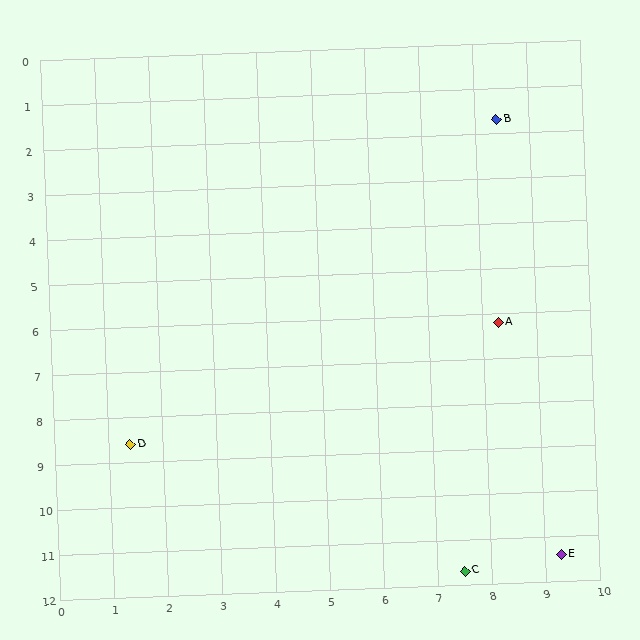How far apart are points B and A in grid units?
Points B and A are about 4.5 grid units apart.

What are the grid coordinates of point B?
Point B is at approximately (8.4, 1.7).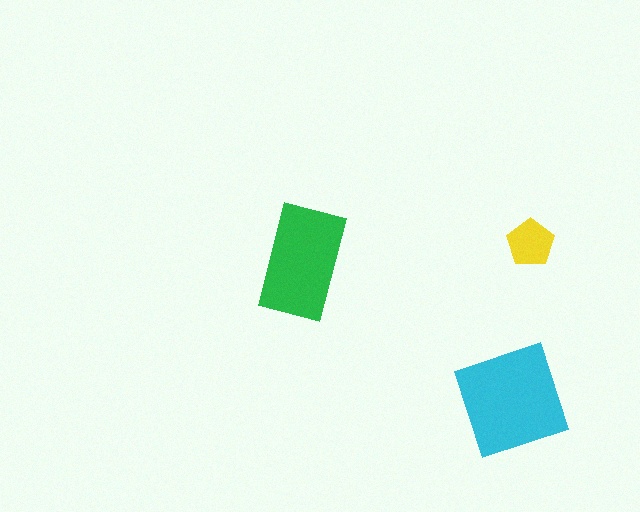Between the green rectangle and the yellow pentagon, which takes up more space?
The green rectangle.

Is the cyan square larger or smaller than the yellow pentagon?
Larger.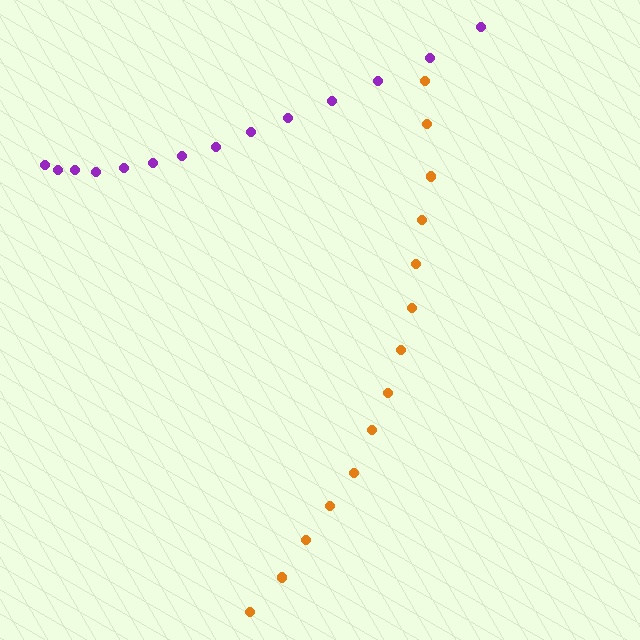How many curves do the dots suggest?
There are 2 distinct paths.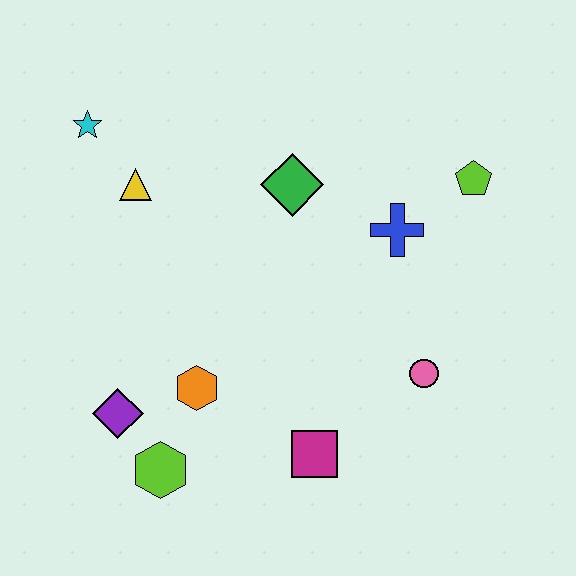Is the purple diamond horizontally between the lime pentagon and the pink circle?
No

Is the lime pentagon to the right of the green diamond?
Yes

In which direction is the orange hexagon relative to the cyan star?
The orange hexagon is below the cyan star.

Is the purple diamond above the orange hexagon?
No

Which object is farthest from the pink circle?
The cyan star is farthest from the pink circle.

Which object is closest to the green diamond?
The blue cross is closest to the green diamond.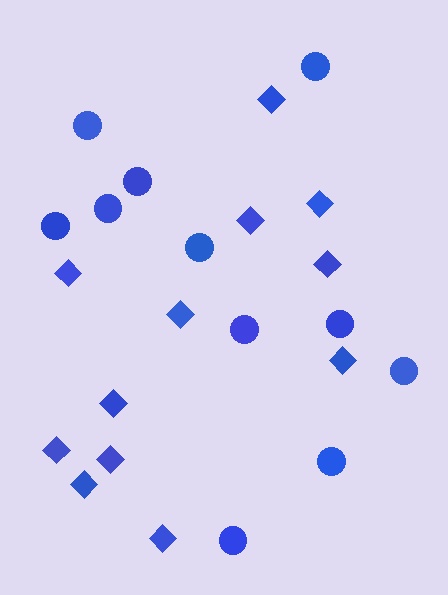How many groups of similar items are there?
There are 2 groups: one group of diamonds (12) and one group of circles (11).